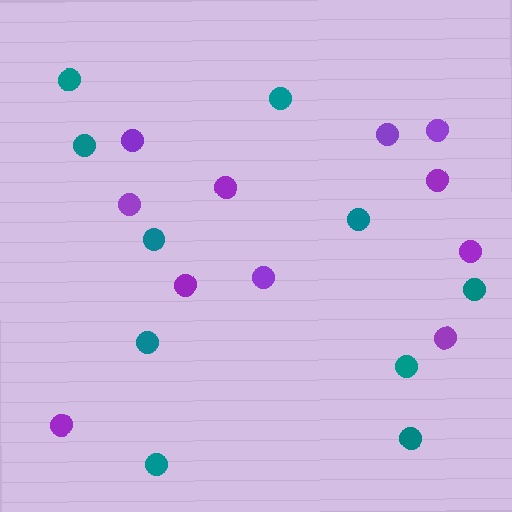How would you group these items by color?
There are 2 groups: one group of teal circles (10) and one group of purple circles (11).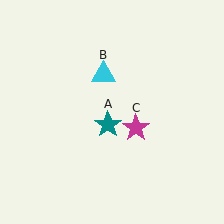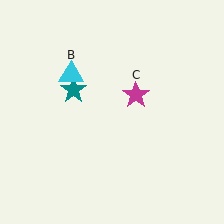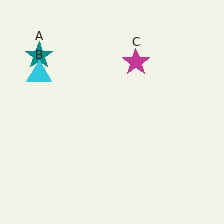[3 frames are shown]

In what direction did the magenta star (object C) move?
The magenta star (object C) moved up.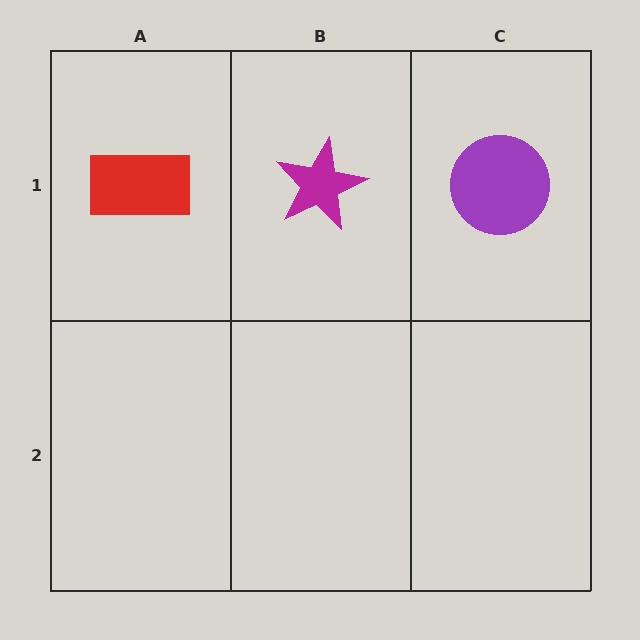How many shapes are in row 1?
3 shapes.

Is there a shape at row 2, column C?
No, that cell is empty.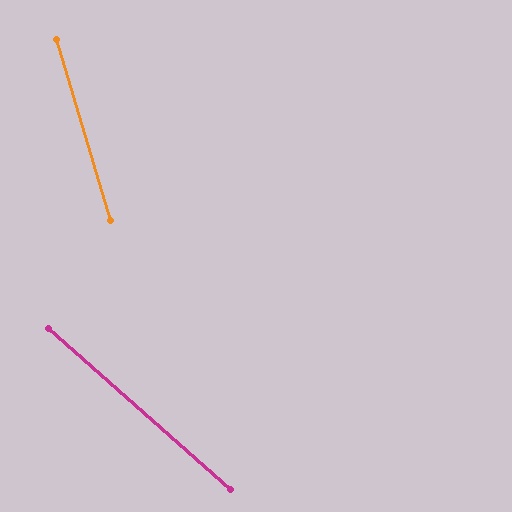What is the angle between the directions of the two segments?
Approximately 32 degrees.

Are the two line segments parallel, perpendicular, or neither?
Neither parallel nor perpendicular — they differ by about 32°.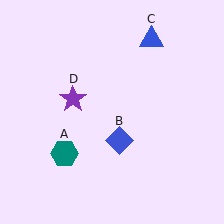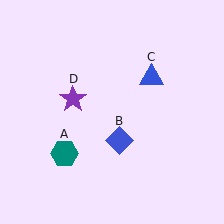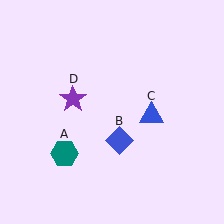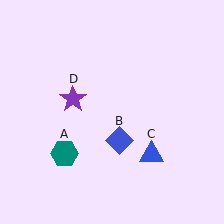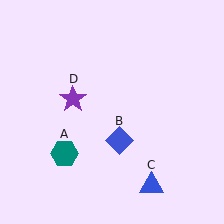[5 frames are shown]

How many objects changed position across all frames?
1 object changed position: blue triangle (object C).